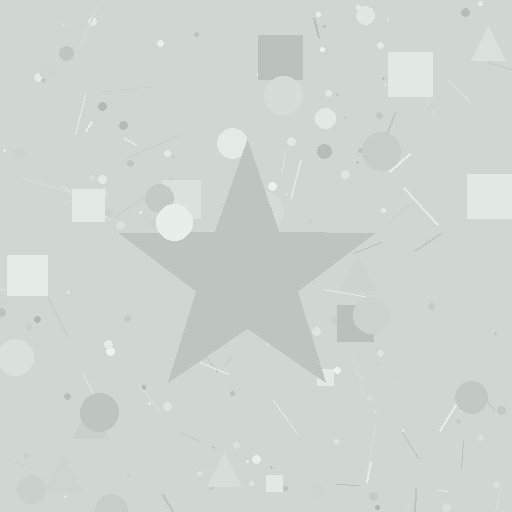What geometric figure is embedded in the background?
A star is embedded in the background.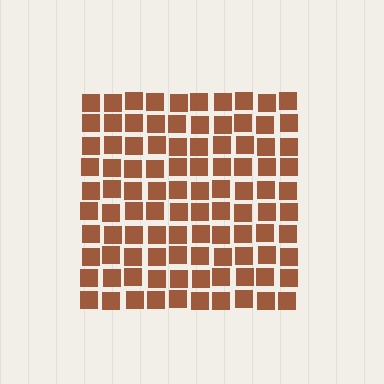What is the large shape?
The large shape is a square.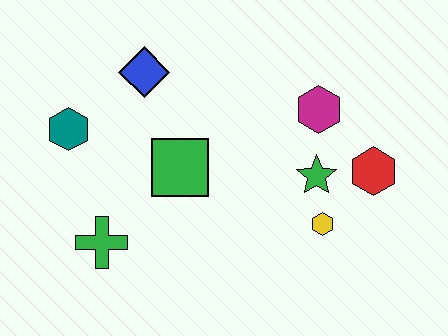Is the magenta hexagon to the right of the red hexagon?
No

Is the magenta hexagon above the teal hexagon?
Yes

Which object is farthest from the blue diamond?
The red hexagon is farthest from the blue diamond.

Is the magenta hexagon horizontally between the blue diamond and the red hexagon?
Yes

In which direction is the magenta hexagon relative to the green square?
The magenta hexagon is to the right of the green square.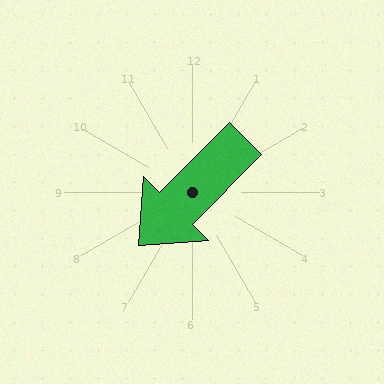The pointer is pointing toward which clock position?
Roughly 7 o'clock.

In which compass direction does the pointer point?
Southwest.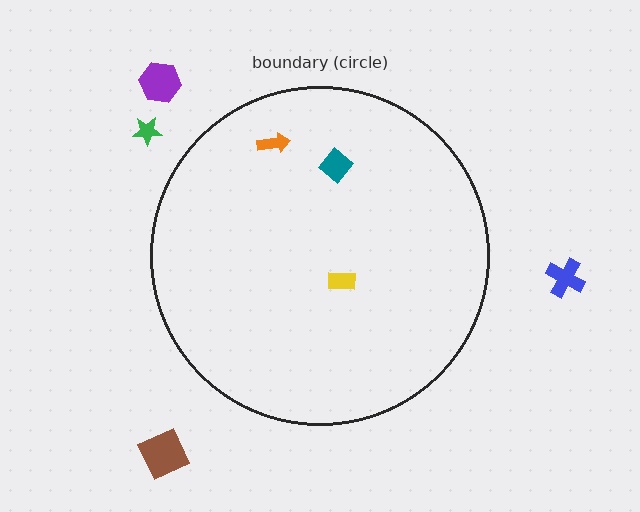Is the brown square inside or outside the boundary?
Outside.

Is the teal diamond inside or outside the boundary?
Inside.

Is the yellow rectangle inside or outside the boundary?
Inside.